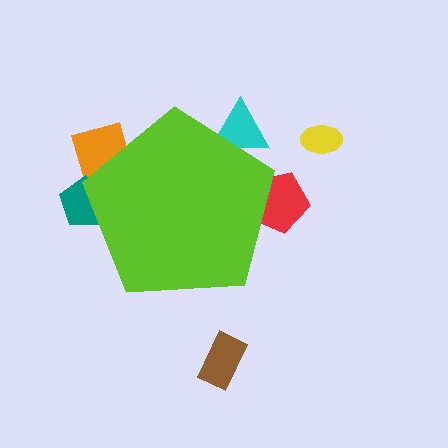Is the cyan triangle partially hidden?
Yes, the cyan triangle is partially hidden behind the lime pentagon.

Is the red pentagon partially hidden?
Yes, the red pentagon is partially hidden behind the lime pentagon.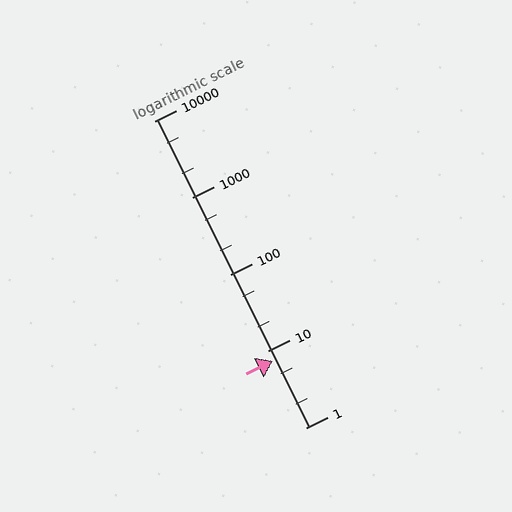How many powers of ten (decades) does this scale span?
The scale spans 4 decades, from 1 to 10000.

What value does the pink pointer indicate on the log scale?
The pointer indicates approximately 7.5.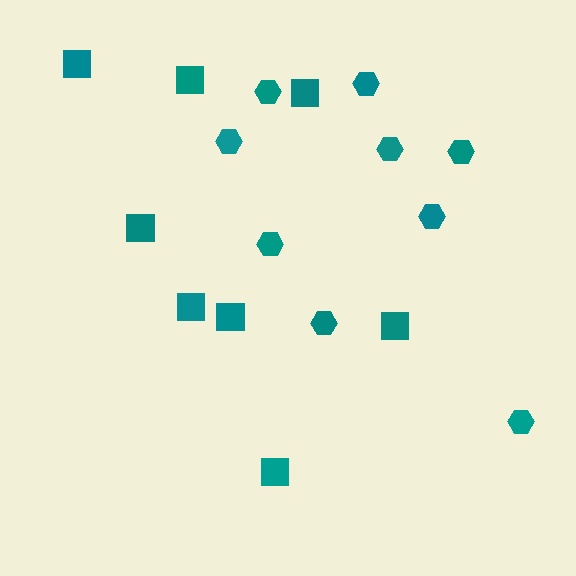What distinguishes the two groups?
There are 2 groups: one group of squares (8) and one group of hexagons (9).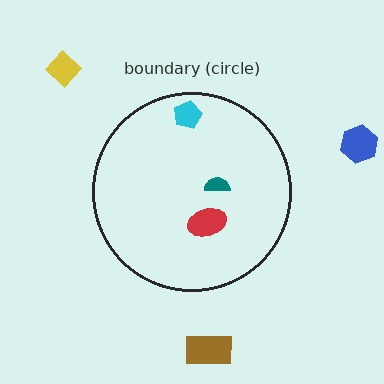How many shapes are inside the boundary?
3 inside, 3 outside.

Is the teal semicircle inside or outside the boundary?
Inside.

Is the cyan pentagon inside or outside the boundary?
Inside.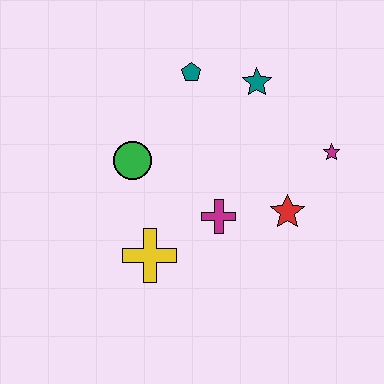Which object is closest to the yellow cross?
The magenta cross is closest to the yellow cross.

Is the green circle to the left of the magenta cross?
Yes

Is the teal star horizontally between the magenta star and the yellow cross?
Yes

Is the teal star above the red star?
Yes